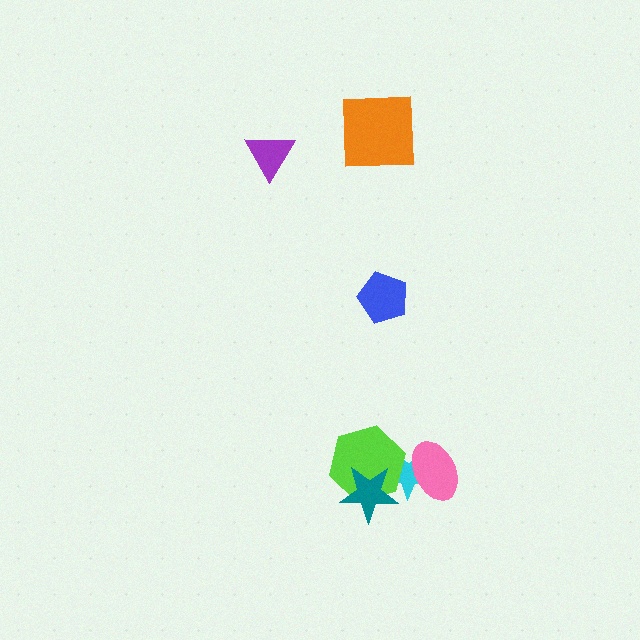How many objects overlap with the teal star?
2 objects overlap with the teal star.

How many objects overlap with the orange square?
0 objects overlap with the orange square.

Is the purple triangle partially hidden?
No, no other shape covers it.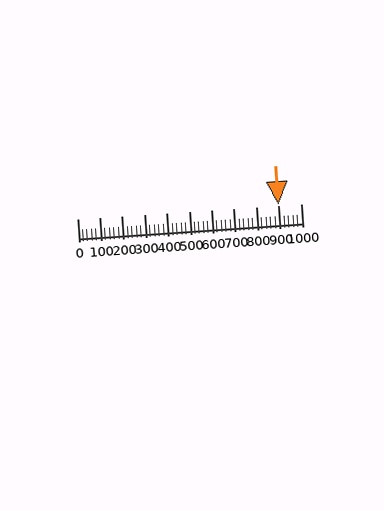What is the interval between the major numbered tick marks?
The major tick marks are spaced 100 units apart.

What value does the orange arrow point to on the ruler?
The orange arrow points to approximately 900.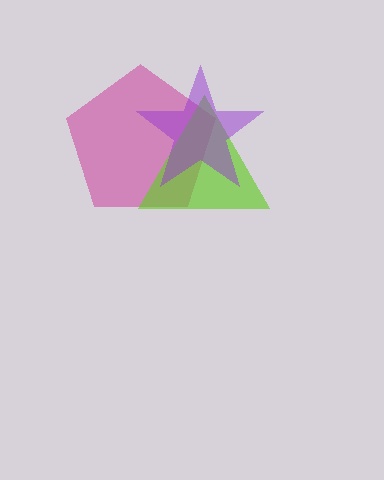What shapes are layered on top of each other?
The layered shapes are: a magenta pentagon, a lime triangle, a purple star.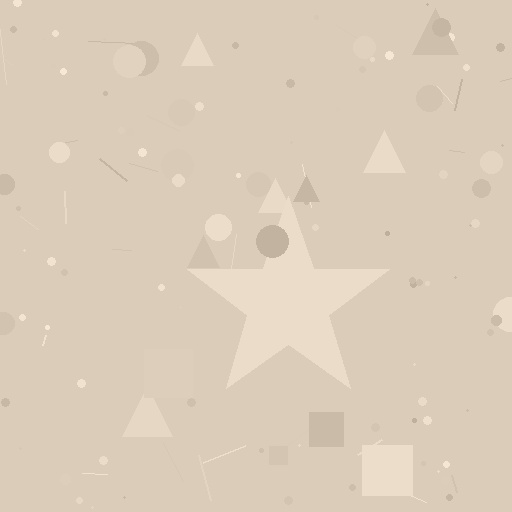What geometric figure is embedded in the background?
A star is embedded in the background.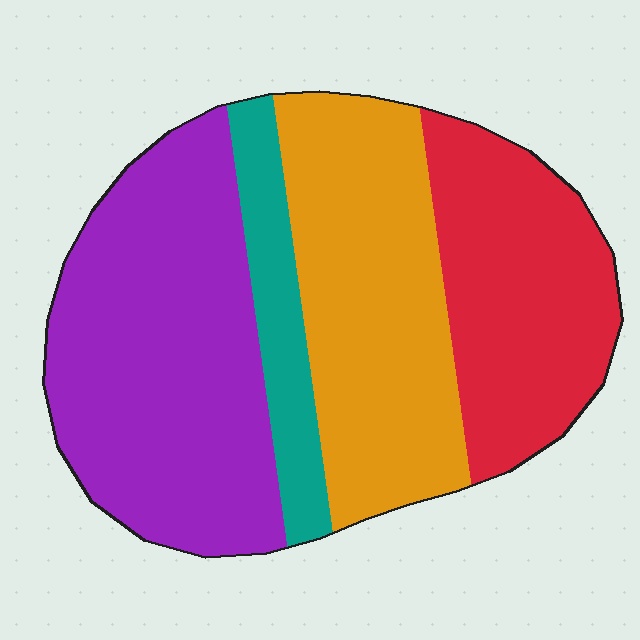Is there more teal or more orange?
Orange.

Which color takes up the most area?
Purple, at roughly 35%.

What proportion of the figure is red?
Red takes up less than a quarter of the figure.